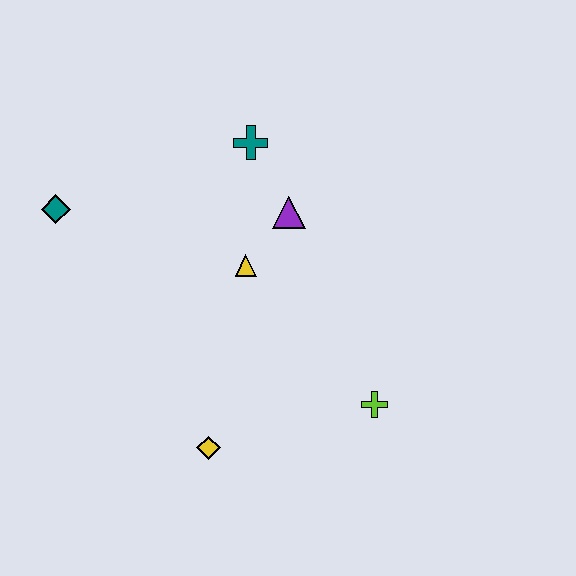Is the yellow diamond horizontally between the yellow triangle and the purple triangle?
No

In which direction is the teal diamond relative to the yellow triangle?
The teal diamond is to the left of the yellow triangle.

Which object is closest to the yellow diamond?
The lime cross is closest to the yellow diamond.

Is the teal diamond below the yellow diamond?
No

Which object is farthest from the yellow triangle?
The teal diamond is farthest from the yellow triangle.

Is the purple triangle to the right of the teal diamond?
Yes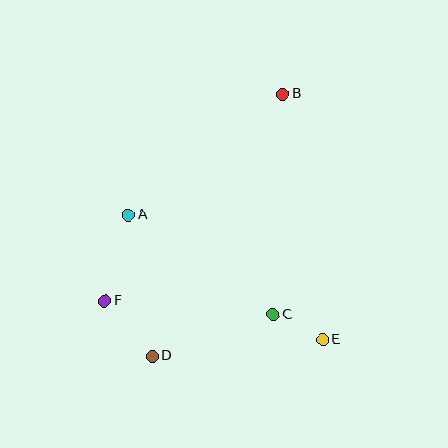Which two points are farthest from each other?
Points B and D are farthest from each other.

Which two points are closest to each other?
Points C and E are closest to each other.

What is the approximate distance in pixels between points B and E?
The distance between B and E is approximately 249 pixels.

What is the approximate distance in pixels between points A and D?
The distance between A and D is approximately 143 pixels.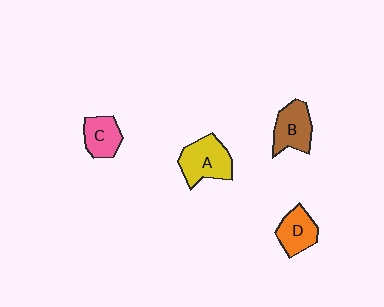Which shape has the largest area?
Shape A (yellow).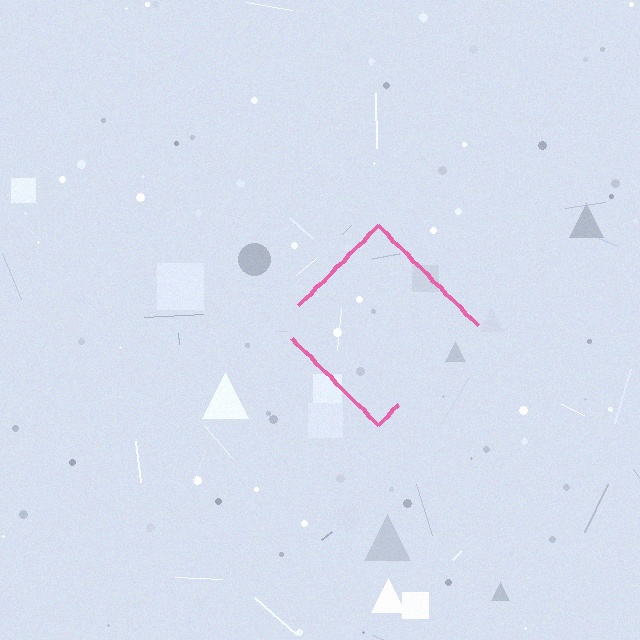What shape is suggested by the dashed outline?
The dashed outline suggests a diamond.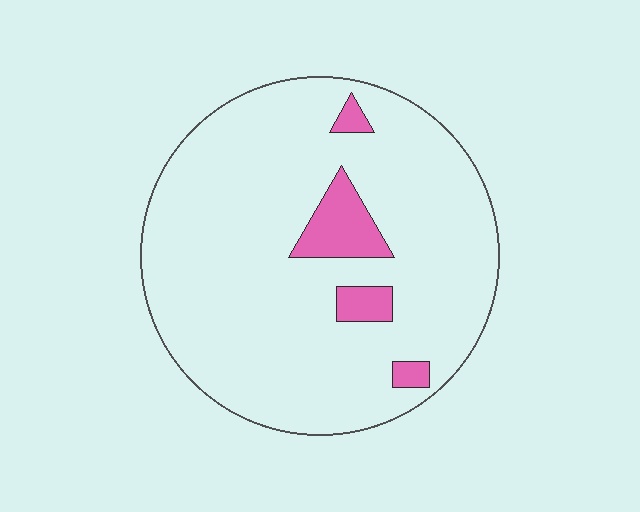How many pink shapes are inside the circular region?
4.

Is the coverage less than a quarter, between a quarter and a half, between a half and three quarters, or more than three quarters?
Less than a quarter.